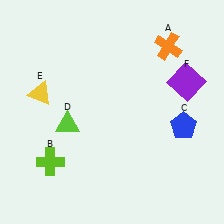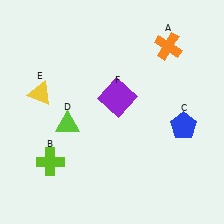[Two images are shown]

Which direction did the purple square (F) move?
The purple square (F) moved left.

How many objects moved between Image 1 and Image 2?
1 object moved between the two images.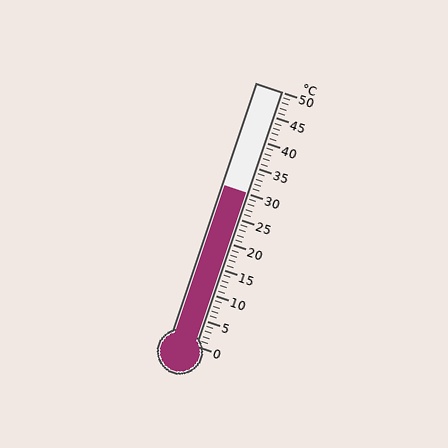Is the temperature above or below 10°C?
The temperature is above 10°C.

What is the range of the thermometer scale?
The thermometer scale ranges from 0°C to 50°C.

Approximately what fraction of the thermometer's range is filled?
The thermometer is filled to approximately 60% of its range.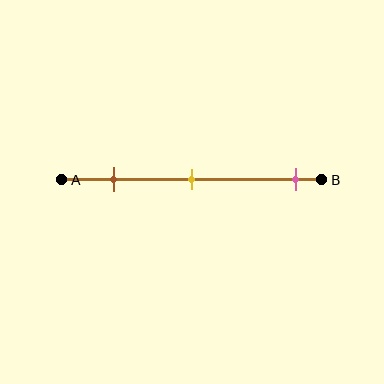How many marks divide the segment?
There are 3 marks dividing the segment.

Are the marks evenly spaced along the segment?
No, the marks are not evenly spaced.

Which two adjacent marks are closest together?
The brown and yellow marks are the closest adjacent pair.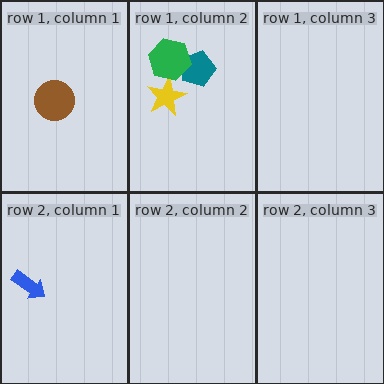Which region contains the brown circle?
The row 1, column 1 region.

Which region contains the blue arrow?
The row 2, column 1 region.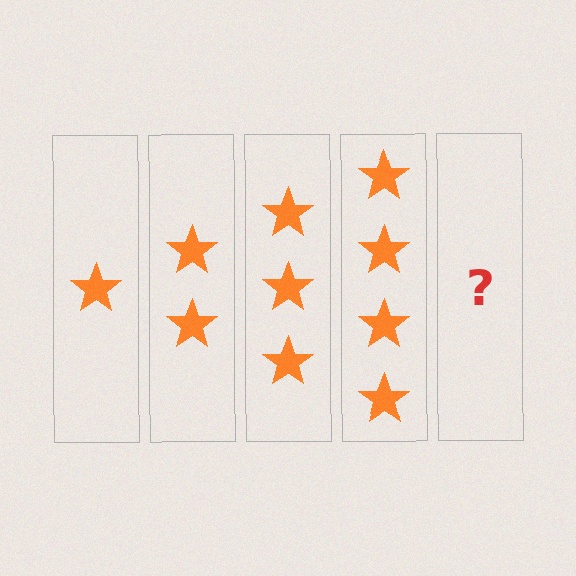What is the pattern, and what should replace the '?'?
The pattern is that each step adds one more star. The '?' should be 5 stars.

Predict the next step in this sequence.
The next step is 5 stars.